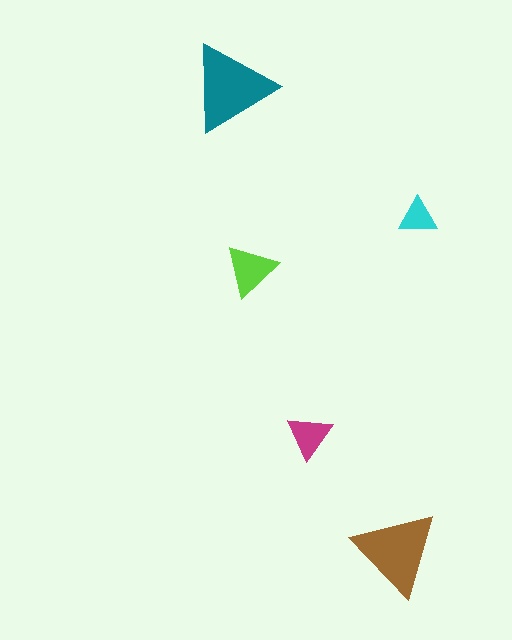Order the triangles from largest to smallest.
the teal one, the brown one, the lime one, the magenta one, the cyan one.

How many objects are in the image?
There are 5 objects in the image.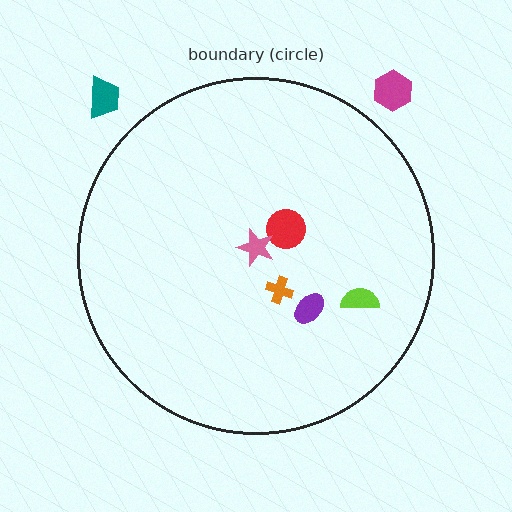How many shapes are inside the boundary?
5 inside, 2 outside.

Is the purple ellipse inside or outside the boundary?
Inside.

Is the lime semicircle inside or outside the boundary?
Inside.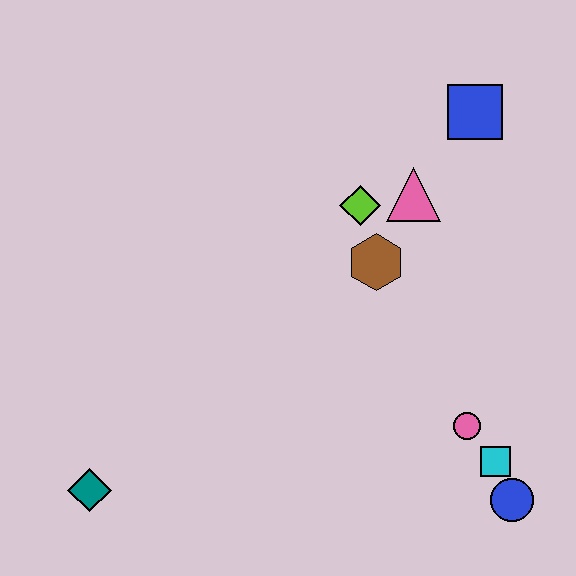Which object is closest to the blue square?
The pink triangle is closest to the blue square.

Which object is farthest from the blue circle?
The teal diamond is farthest from the blue circle.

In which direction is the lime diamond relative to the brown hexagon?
The lime diamond is above the brown hexagon.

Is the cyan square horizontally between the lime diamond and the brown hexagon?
No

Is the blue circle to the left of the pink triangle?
No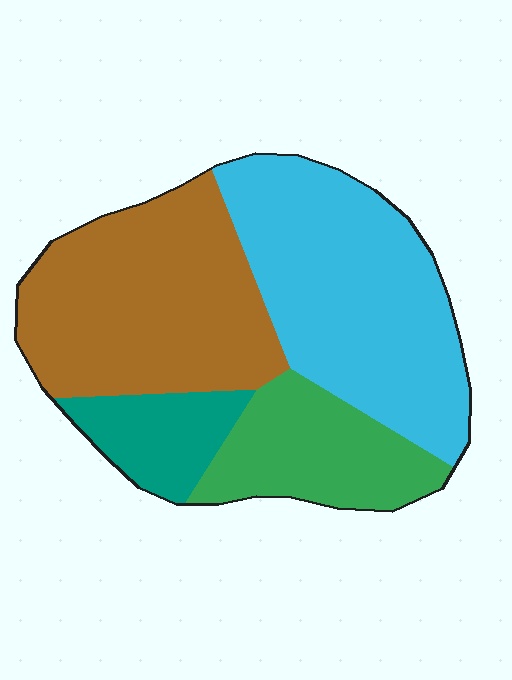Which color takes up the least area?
Teal, at roughly 10%.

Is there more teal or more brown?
Brown.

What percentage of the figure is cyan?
Cyan takes up between a third and a half of the figure.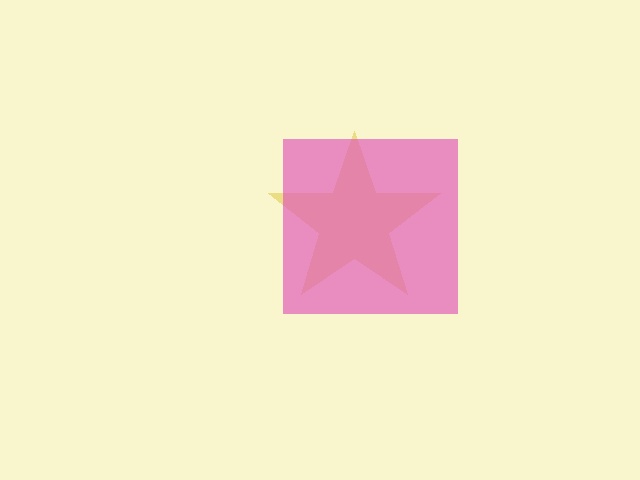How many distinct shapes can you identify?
There are 2 distinct shapes: a yellow star, a pink square.